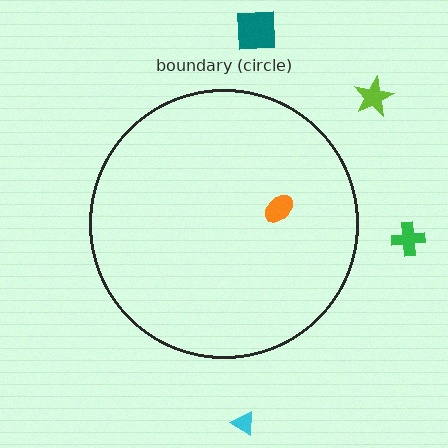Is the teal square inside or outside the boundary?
Outside.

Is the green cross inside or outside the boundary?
Outside.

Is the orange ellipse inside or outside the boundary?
Inside.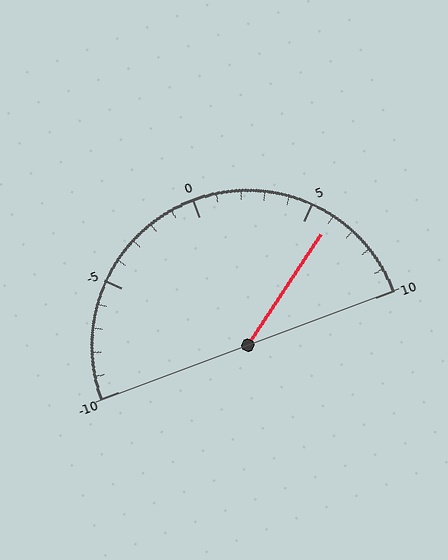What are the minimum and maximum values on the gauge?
The gauge ranges from -10 to 10.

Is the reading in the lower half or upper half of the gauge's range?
The reading is in the upper half of the range (-10 to 10).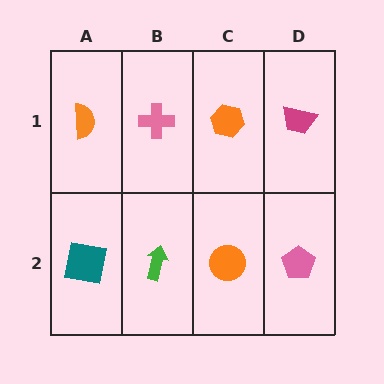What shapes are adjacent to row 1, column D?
A pink pentagon (row 2, column D), an orange hexagon (row 1, column C).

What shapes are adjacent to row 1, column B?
A green arrow (row 2, column B), an orange semicircle (row 1, column A), an orange hexagon (row 1, column C).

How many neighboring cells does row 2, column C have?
3.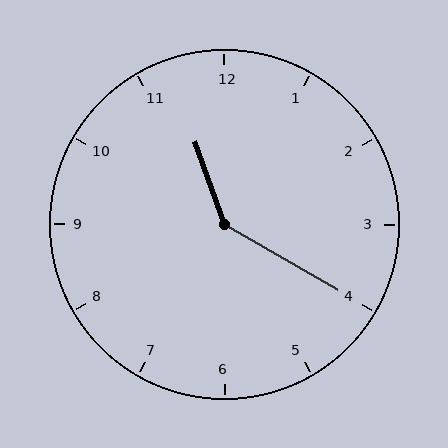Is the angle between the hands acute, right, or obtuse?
It is obtuse.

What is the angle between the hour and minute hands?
Approximately 140 degrees.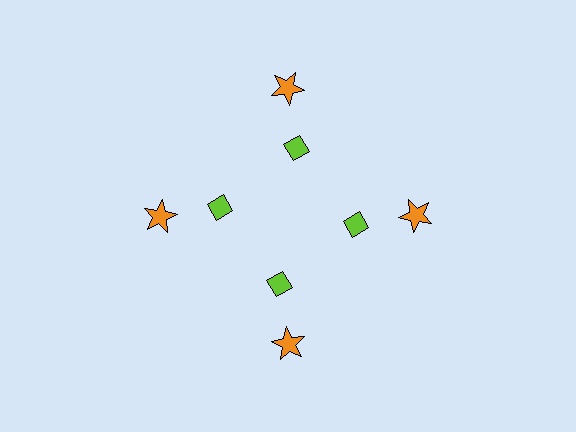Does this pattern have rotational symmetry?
Yes, this pattern has 4-fold rotational symmetry. It looks the same after rotating 90 degrees around the center.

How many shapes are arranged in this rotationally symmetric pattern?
There are 8 shapes, arranged in 4 groups of 2.